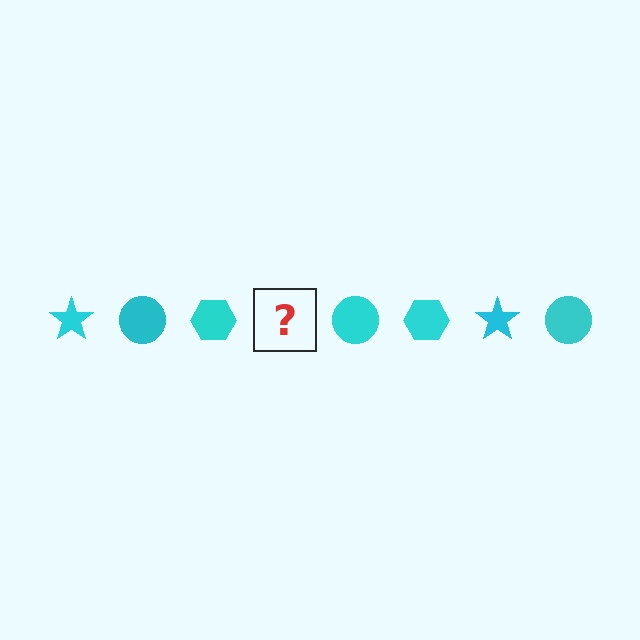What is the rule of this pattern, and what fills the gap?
The rule is that the pattern cycles through star, circle, hexagon shapes in cyan. The gap should be filled with a cyan star.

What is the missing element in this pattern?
The missing element is a cyan star.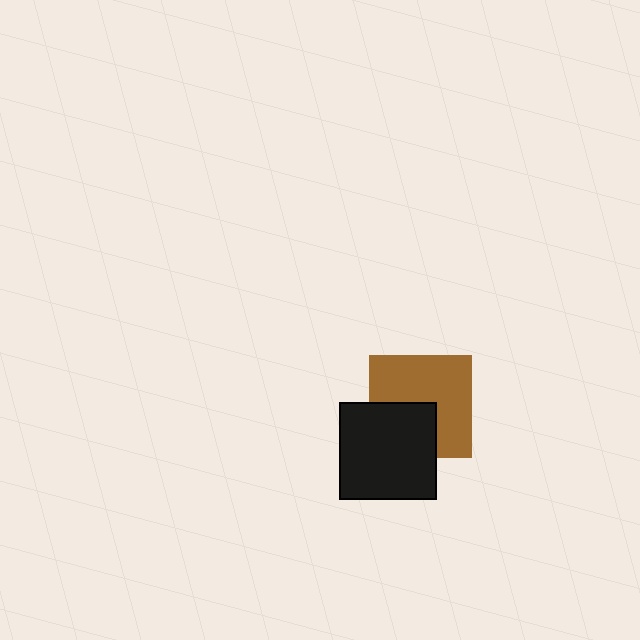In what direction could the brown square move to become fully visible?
The brown square could move toward the upper-right. That would shift it out from behind the black square entirely.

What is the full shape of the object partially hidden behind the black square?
The partially hidden object is a brown square.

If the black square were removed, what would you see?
You would see the complete brown square.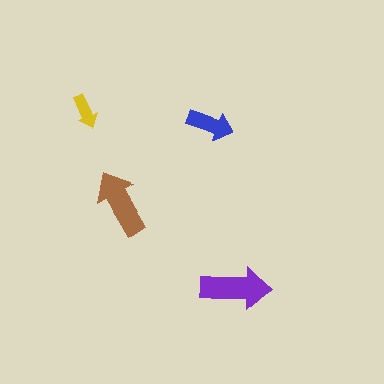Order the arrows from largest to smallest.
the purple one, the brown one, the blue one, the yellow one.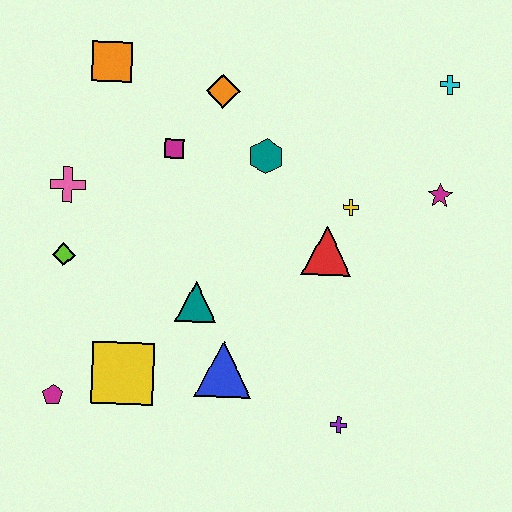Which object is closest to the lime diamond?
The pink cross is closest to the lime diamond.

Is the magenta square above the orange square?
No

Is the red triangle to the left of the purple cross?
Yes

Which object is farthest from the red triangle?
The magenta pentagon is farthest from the red triangle.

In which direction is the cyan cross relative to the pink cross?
The cyan cross is to the right of the pink cross.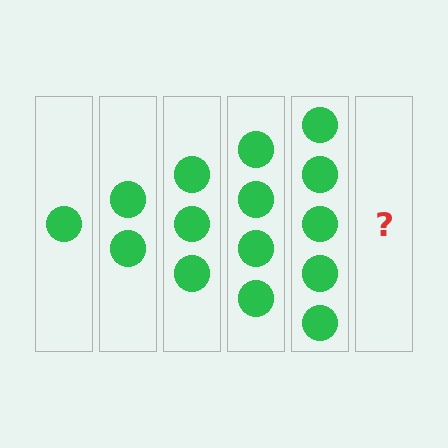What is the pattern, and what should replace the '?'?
The pattern is that each step adds one more circle. The '?' should be 6 circles.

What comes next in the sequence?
The next element should be 6 circles.